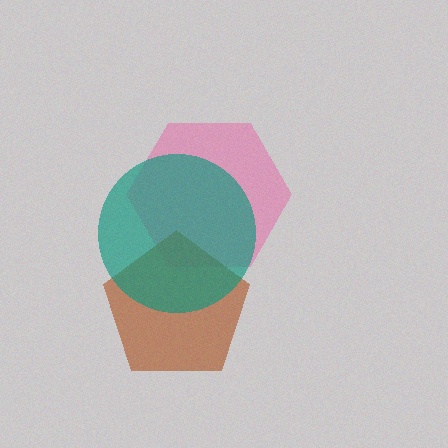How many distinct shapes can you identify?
There are 3 distinct shapes: a pink hexagon, a brown pentagon, a teal circle.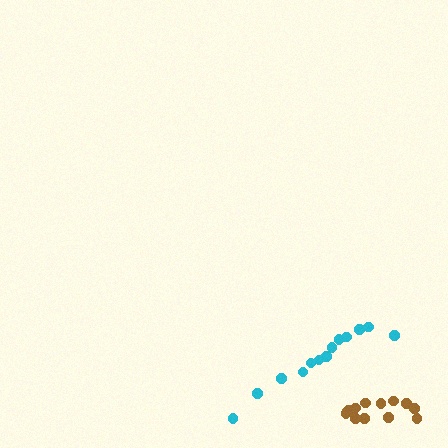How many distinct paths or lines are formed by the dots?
There are 2 distinct paths.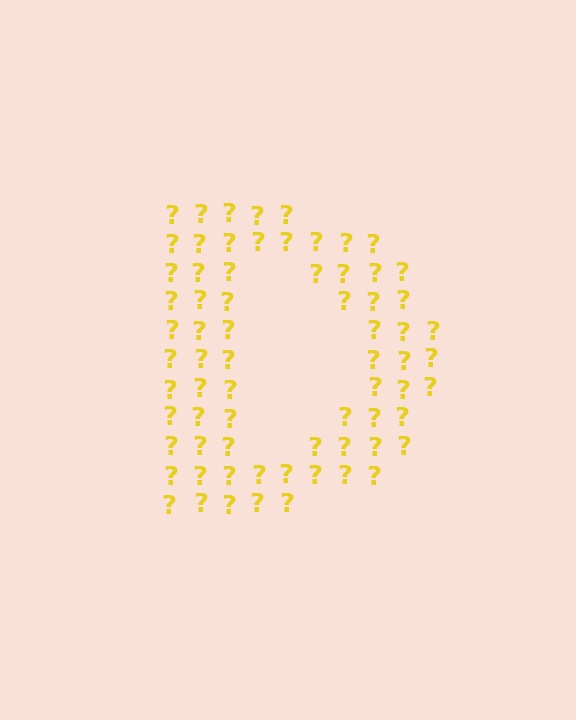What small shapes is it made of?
It is made of small question marks.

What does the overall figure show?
The overall figure shows the letter D.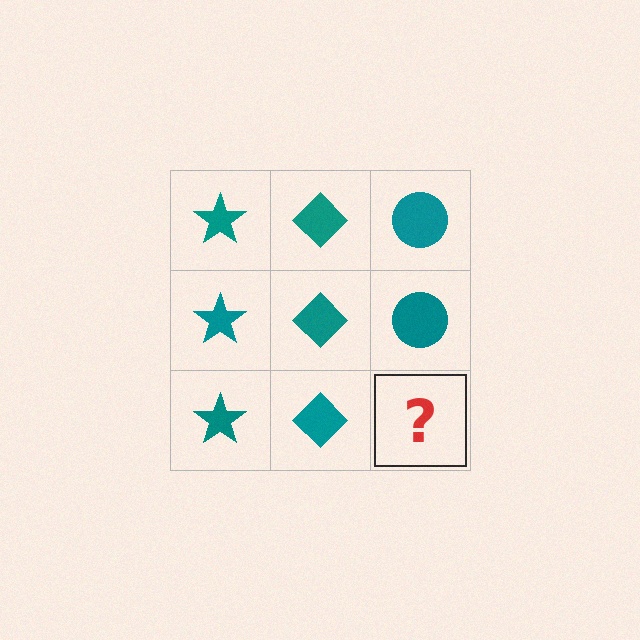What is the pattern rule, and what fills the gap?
The rule is that each column has a consistent shape. The gap should be filled with a teal circle.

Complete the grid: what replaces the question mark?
The question mark should be replaced with a teal circle.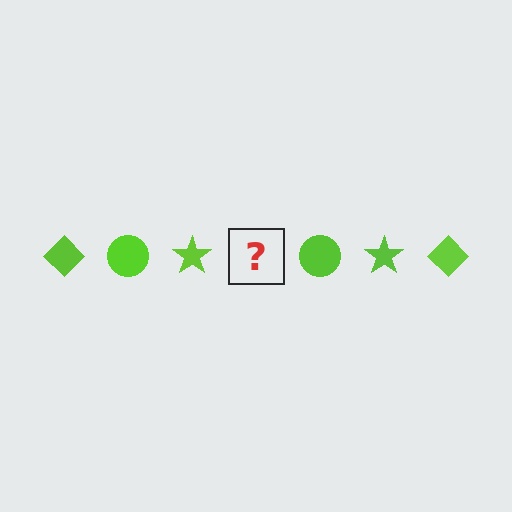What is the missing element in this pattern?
The missing element is a lime diamond.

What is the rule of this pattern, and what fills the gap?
The rule is that the pattern cycles through diamond, circle, star shapes in lime. The gap should be filled with a lime diamond.